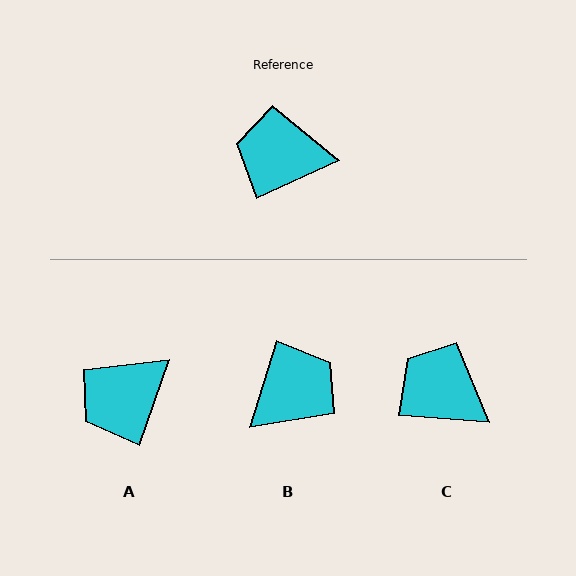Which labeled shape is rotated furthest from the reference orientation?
B, about 131 degrees away.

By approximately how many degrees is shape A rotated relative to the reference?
Approximately 46 degrees counter-clockwise.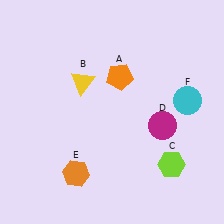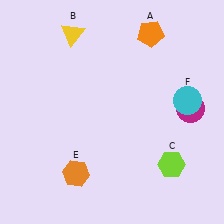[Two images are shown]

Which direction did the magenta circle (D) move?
The magenta circle (D) moved right.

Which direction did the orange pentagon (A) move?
The orange pentagon (A) moved up.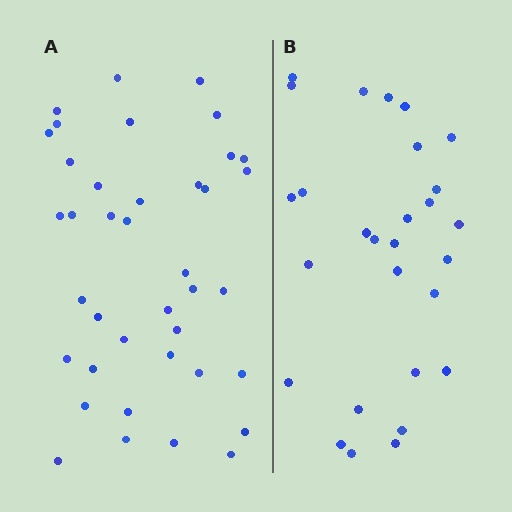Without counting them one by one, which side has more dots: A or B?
Region A (the left region) has more dots.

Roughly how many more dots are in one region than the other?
Region A has roughly 12 or so more dots than region B.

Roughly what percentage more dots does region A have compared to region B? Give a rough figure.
About 40% more.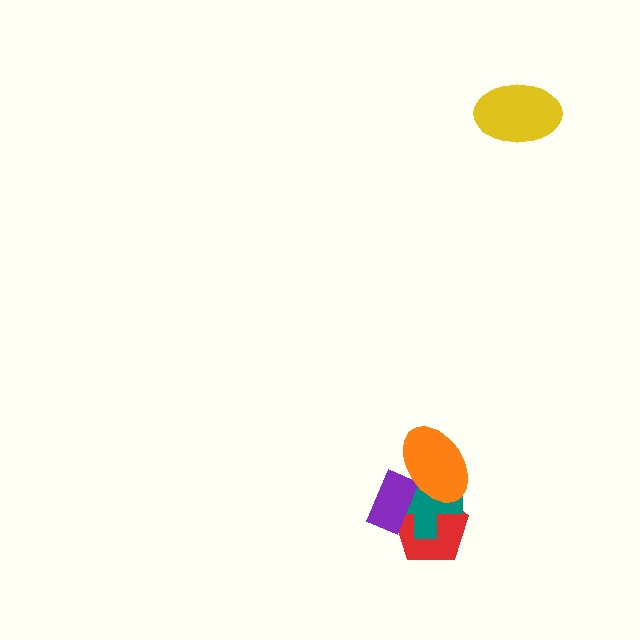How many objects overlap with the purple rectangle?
3 objects overlap with the purple rectangle.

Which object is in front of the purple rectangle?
The orange ellipse is in front of the purple rectangle.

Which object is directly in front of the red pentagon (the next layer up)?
The teal cross is directly in front of the red pentagon.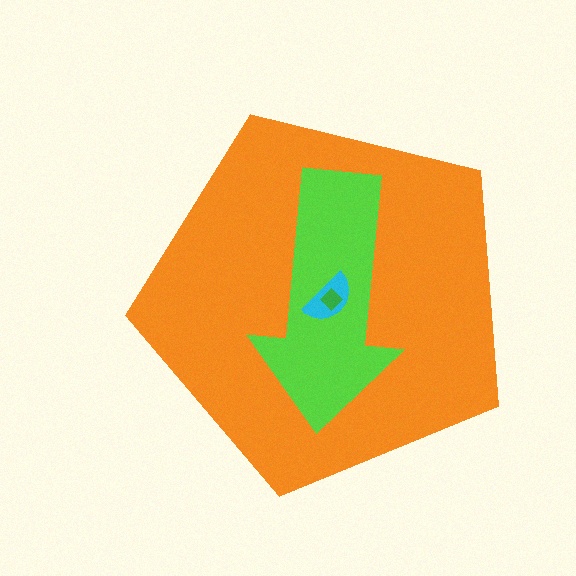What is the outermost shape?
The orange pentagon.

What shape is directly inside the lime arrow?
The cyan semicircle.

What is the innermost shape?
The green diamond.